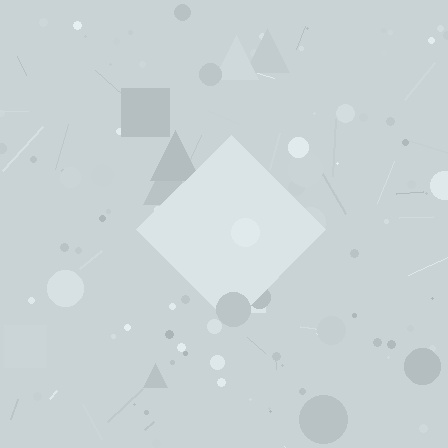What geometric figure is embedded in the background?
A diamond is embedded in the background.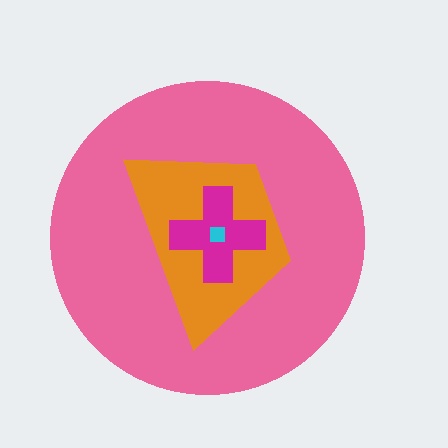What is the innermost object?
The cyan square.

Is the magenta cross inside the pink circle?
Yes.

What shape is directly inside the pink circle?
The orange trapezoid.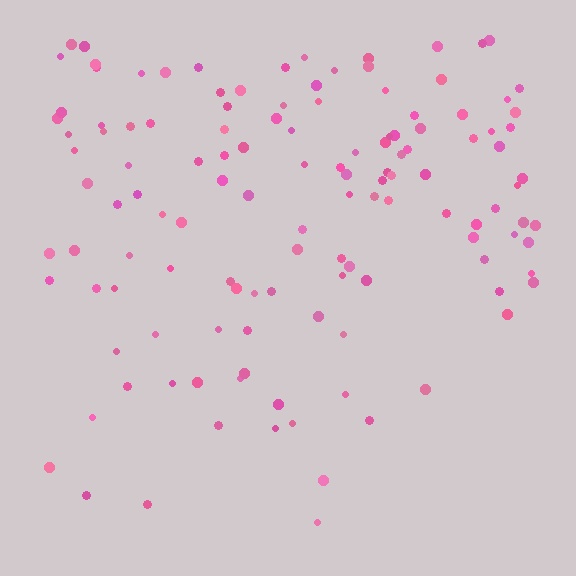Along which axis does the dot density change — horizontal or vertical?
Vertical.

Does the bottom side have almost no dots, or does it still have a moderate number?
Still a moderate number, just noticeably fewer than the top.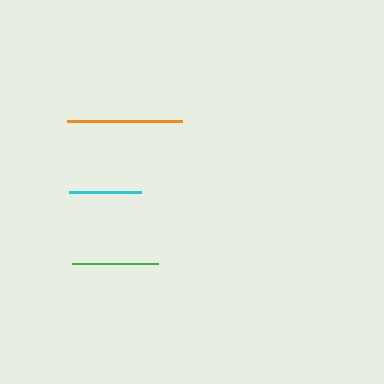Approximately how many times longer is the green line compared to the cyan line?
The green line is approximately 1.2 times the length of the cyan line.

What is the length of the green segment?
The green segment is approximately 86 pixels long.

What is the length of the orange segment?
The orange segment is approximately 115 pixels long.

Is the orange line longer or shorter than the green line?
The orange line is longer than the green line.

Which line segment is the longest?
The orange line is the longest at approximately 115 pixels.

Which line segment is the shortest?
The cyan line is the shortest at approximately 73 pixels.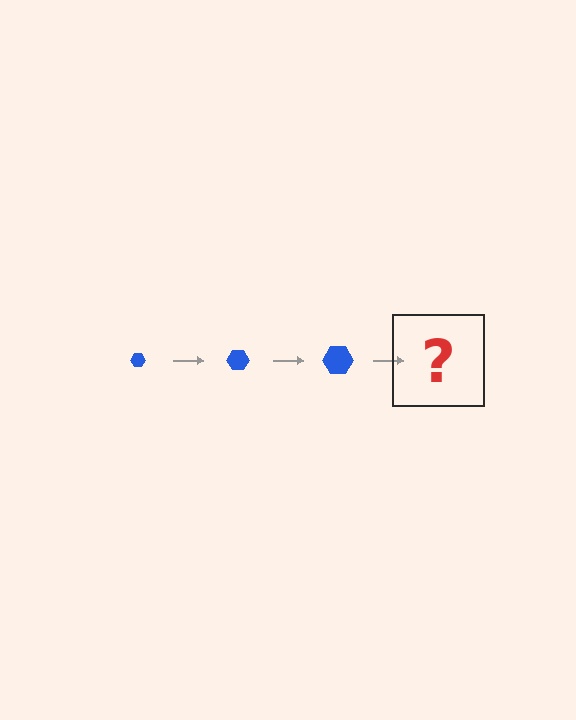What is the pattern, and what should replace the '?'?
The pattern is that the hexagon gets progressively larger each step. The '?' should be a blue hexagon, larger than the previous one.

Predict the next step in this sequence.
The next step is a blue hexagon, larger than the previous one.